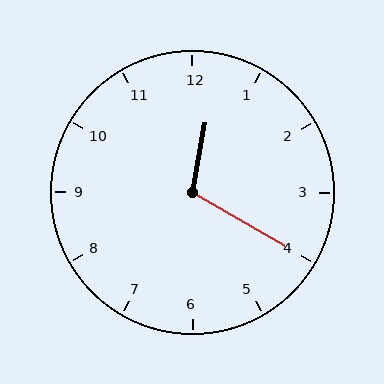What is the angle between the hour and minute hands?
Approximately 110 degrees.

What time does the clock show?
12:20.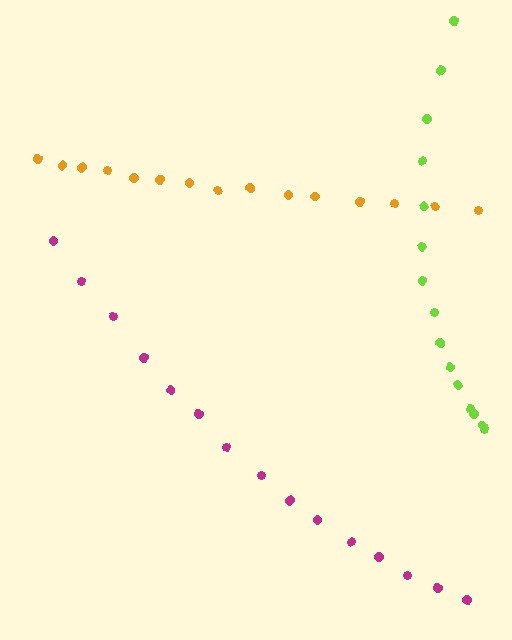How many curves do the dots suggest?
There are 3 distinct paths.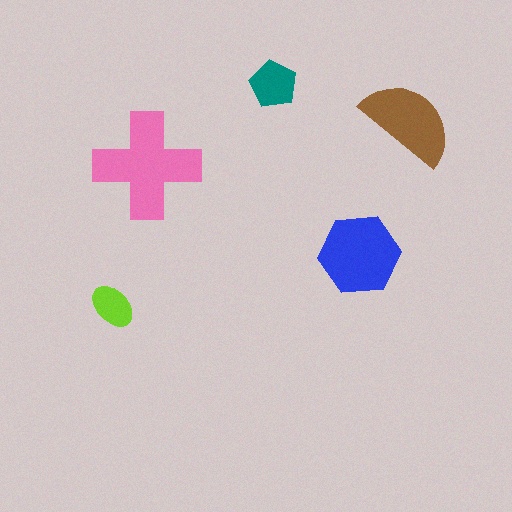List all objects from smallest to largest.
The lime ellipse, the teal pentagon, the brown semicircle, the blue hexagon, the pink cross.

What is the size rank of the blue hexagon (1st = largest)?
2nd.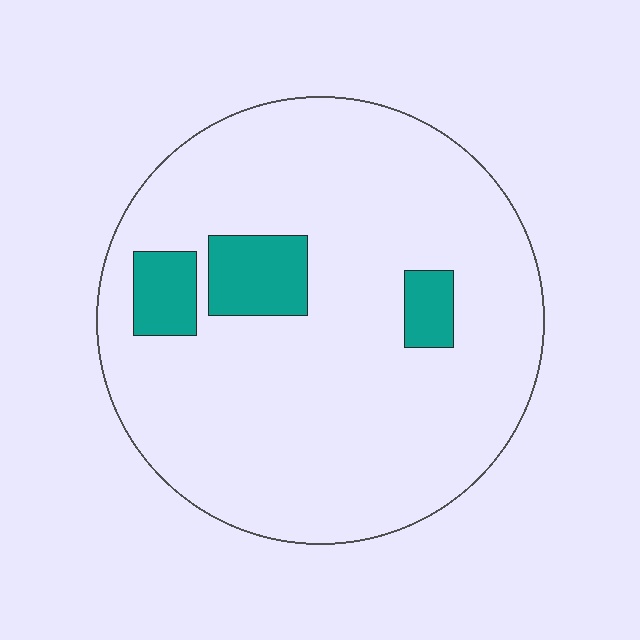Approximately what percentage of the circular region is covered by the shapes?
Approximately 10%.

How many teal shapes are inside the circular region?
3.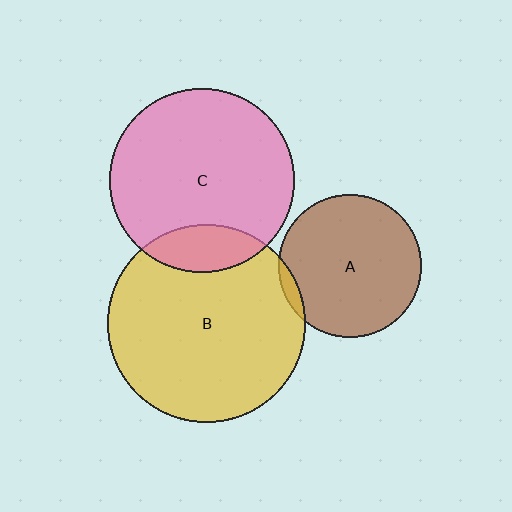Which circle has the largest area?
Circle B (yellow).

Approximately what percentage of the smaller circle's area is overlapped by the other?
Approximately 5%.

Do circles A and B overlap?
Yes.